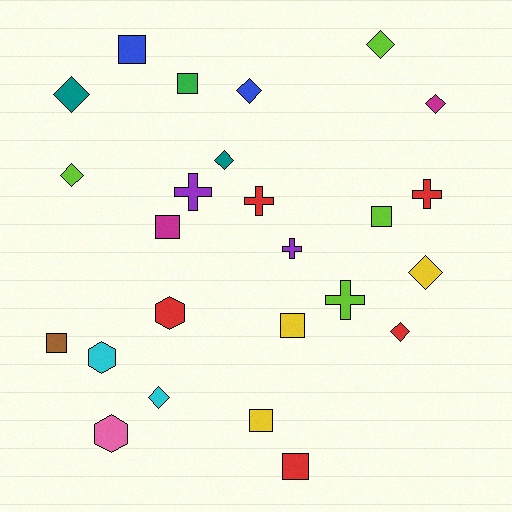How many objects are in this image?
There are 25 objects.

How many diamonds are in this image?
There are 9 diamonds.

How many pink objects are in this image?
There is 1 pink object.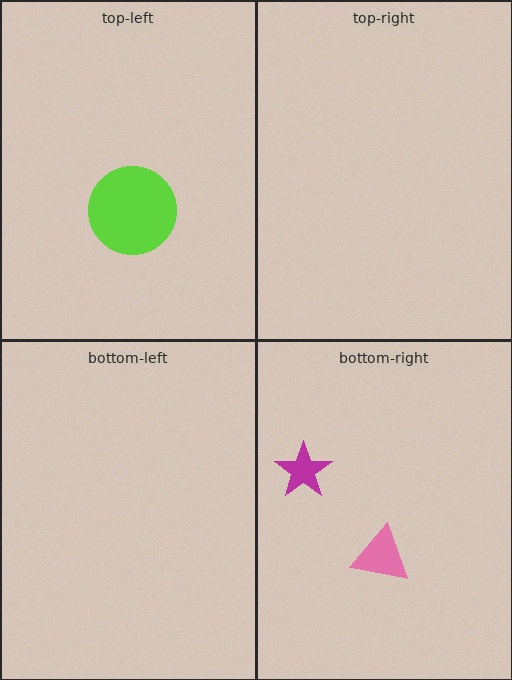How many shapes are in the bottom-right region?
2.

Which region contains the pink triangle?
The bottom-right region.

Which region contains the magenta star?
The bottom-right region.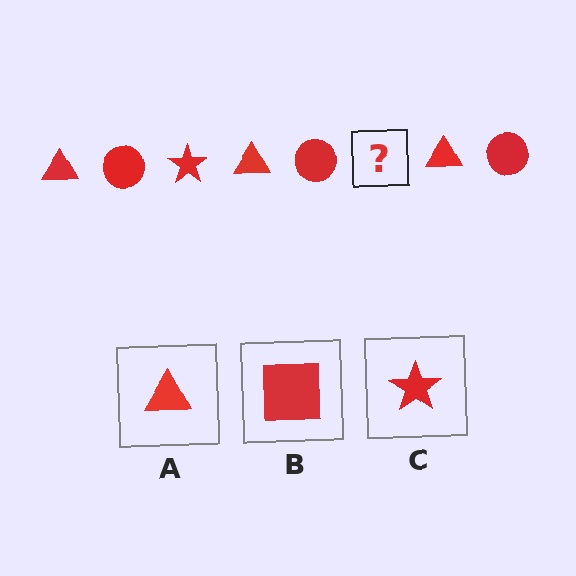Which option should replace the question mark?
Option C.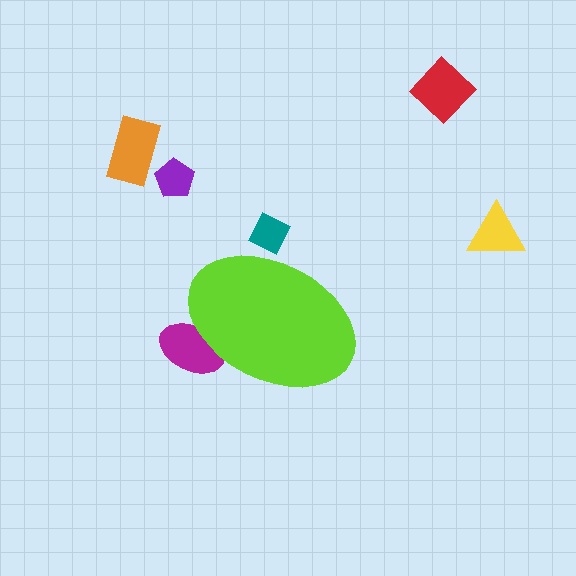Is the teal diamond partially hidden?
Yes, the teal diamond is partially hidden behind the lime ellipse.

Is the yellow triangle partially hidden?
No, the yellow triangle is fully visible.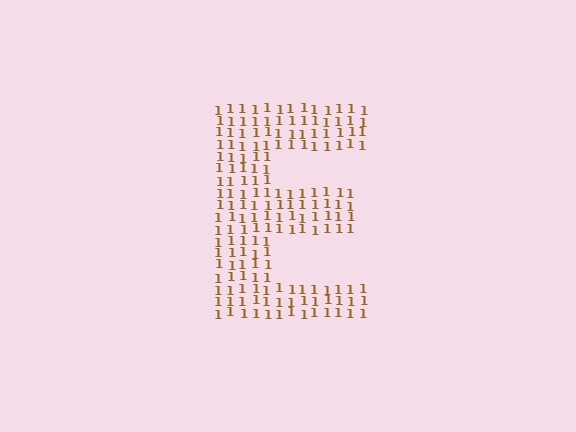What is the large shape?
The large shape is the letter E.